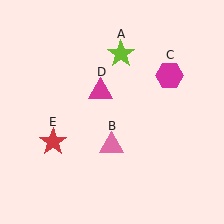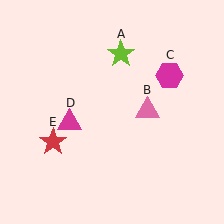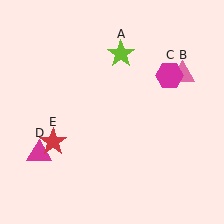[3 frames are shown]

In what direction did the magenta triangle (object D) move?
The magenta triangle (object D) moved down and to the left.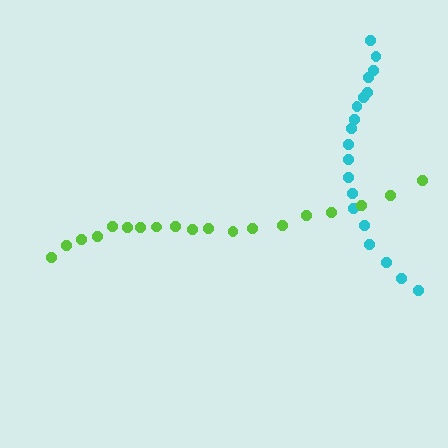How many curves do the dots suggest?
There are 2 distinct paths.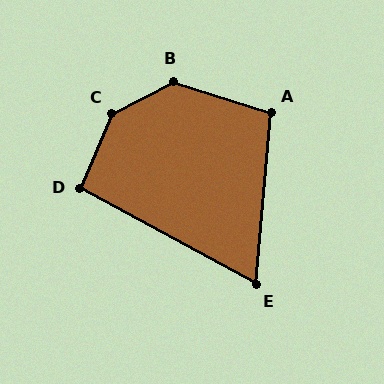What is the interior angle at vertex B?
Approximately 135 degrees (obtuse).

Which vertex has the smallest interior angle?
E, at approximately 67 degrees.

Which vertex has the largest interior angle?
C, at approximately 141 degrees.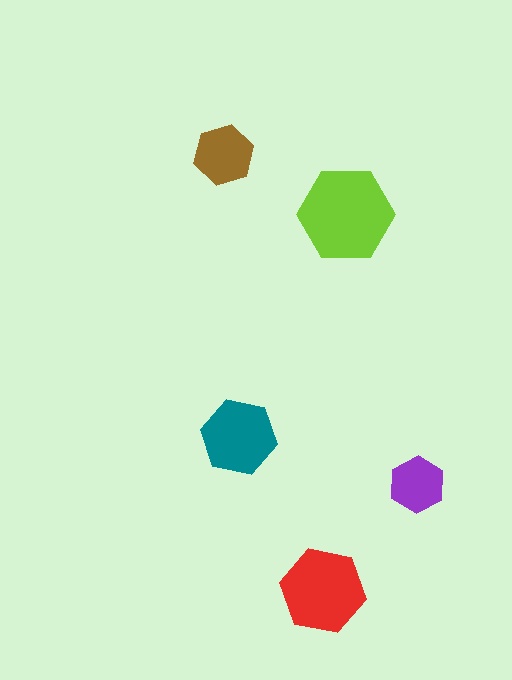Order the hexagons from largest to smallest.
the lime one, the red one, the teal one, the brown one, the purple one.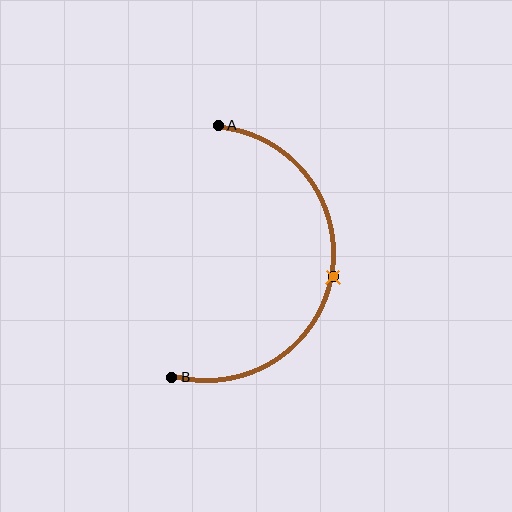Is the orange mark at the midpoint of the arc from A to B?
Yes. The orange mark lies on the arc at equal arc-length from both A and B — it is the arc midpoint.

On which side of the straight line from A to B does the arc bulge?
The arc bulges to the right of the straight line connecting A and B.